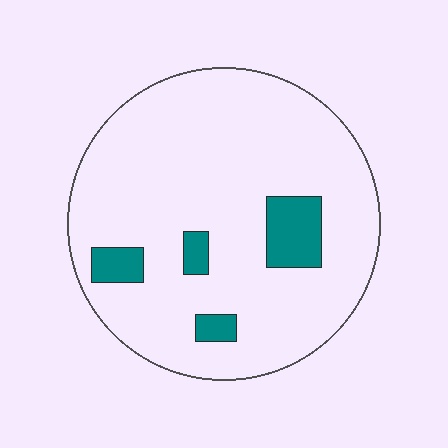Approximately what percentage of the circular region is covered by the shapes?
Approximately 10%.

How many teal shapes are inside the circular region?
4.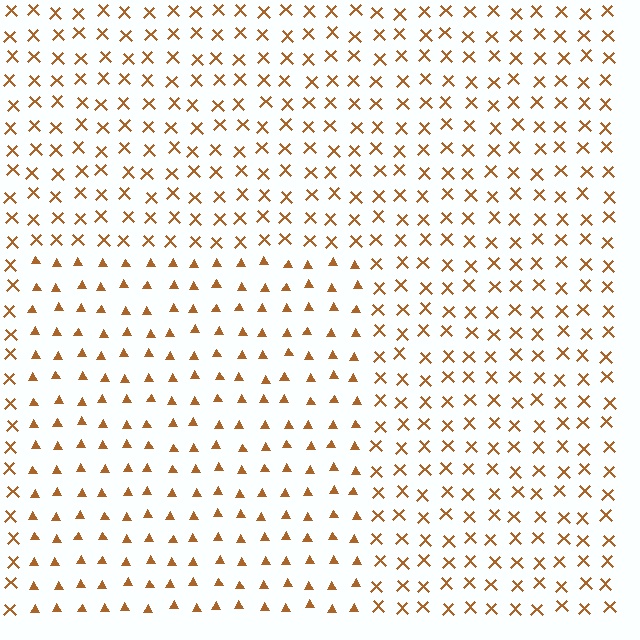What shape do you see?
I see a rectangle.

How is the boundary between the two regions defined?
The boundary is defined by a change in element shape: triangles inside vs. X marks outside. All elements share the same color and spacing.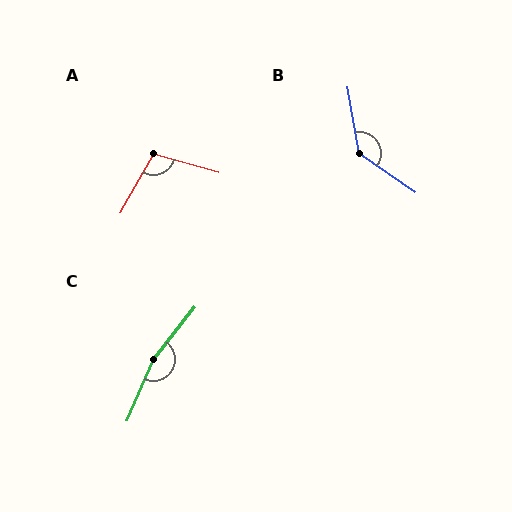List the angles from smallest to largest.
A (104°), B (134°), C (165°).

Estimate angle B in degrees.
Approximately 134 degrees.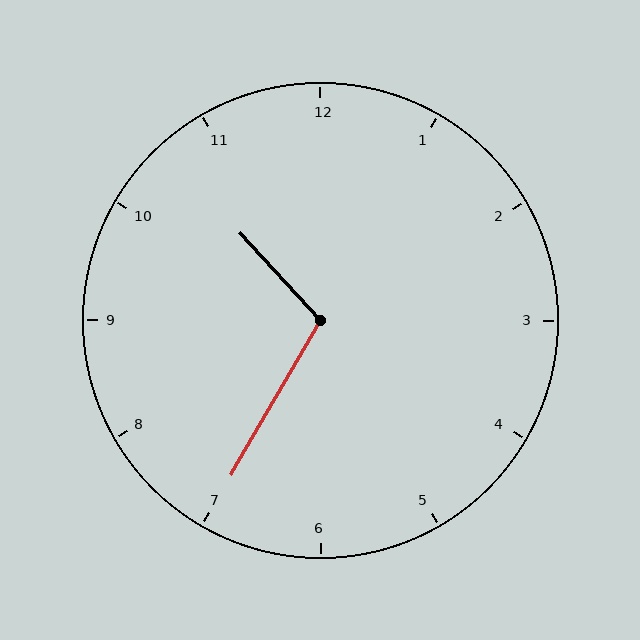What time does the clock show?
10:35.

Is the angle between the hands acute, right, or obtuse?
It is obtuse.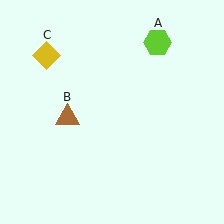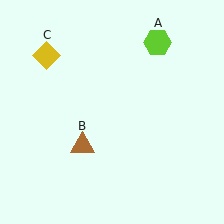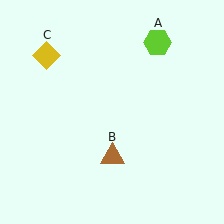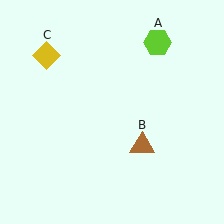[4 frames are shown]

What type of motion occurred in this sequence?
The brown triangle (object B) rotated counterclockwise around the center of the scene.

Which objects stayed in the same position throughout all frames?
Lime hexagon (object A) and yellow diamond (object C) remained stationary.